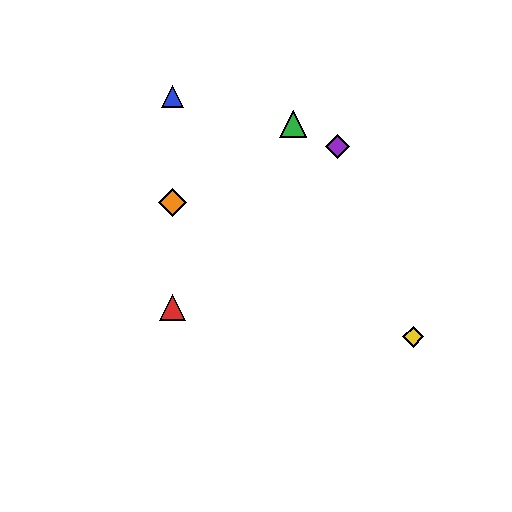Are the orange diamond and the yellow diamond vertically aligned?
No, the orange diamond is at x≈172 and the yellow diamond is at x≈413.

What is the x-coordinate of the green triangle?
The green triangle is at x≈293.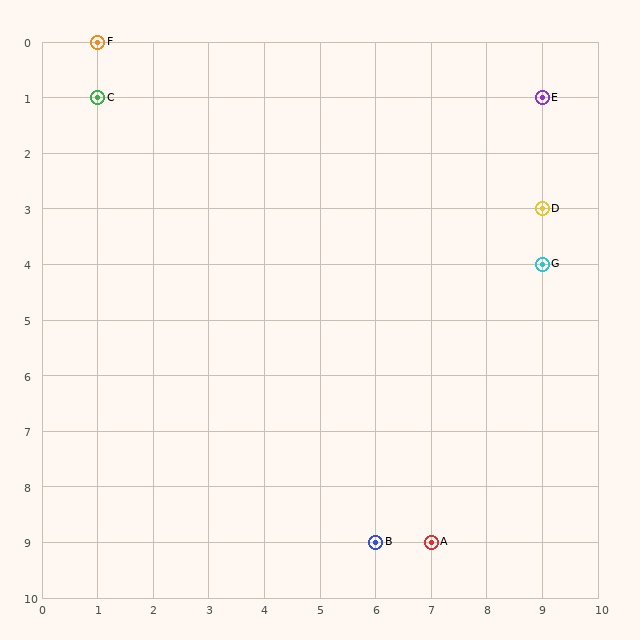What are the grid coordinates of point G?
Point G is at grid coordinates (9, 4).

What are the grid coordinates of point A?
Point A is at grid coordinates (7, 9).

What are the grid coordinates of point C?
Point C is at grid coordinates (1, 1).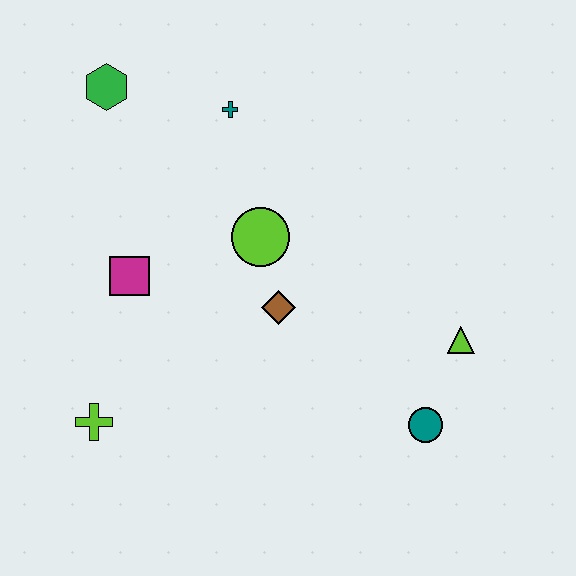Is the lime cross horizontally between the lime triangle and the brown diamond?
No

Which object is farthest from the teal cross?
The teal circle is farthest from the teal cross.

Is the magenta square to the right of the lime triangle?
No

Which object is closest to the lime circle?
The brown diamond is closest to the lime circle.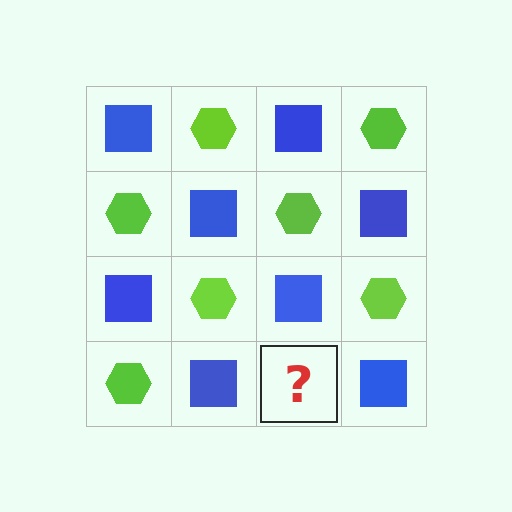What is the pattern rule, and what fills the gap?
The rule is that it alternates blue square and lime hexagon in a checkerboard pattern. The gap should be filled with a lime hexagon.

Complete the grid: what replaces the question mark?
The question mark should be replaced with a lime hexagon.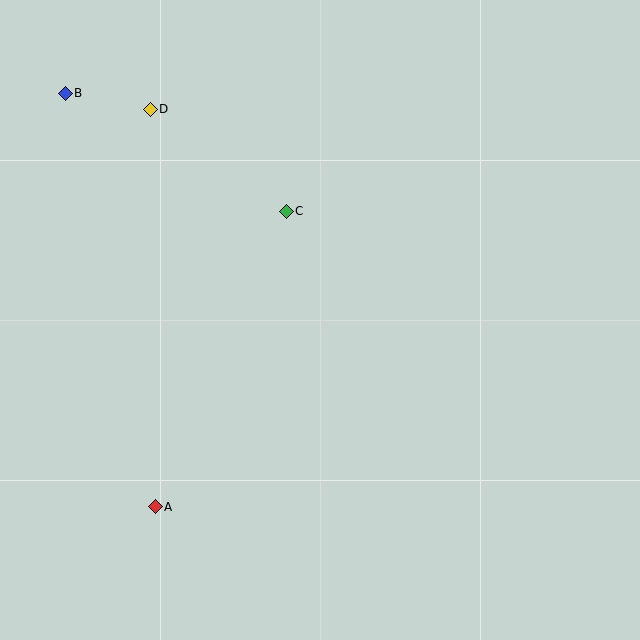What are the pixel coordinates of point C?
Point C is at (286, 211).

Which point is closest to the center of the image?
Point C at (286, 211) is closest to the center.